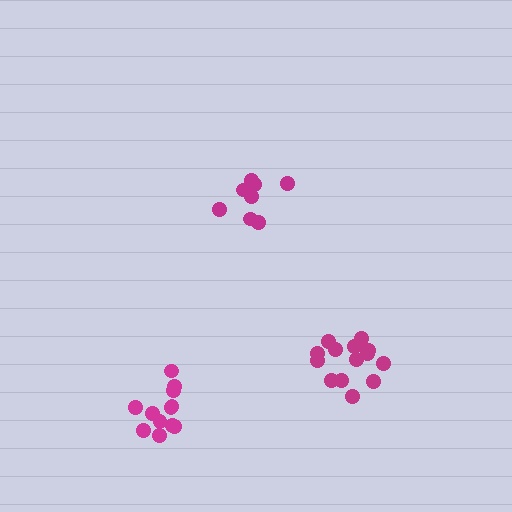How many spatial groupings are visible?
There are 3 spatial groupings.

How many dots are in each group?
Group 1: 8 dots, Group 2: 14 dots, Group 3: 12 dots (34 total).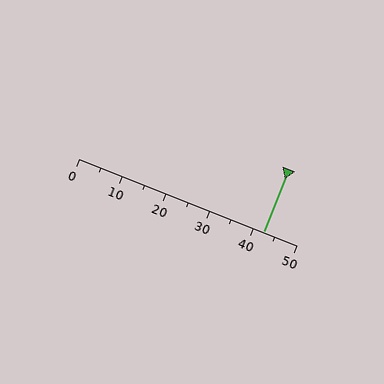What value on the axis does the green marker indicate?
The marker indicates approximately 42.5.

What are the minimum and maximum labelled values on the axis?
The axis runs from 0 to 50.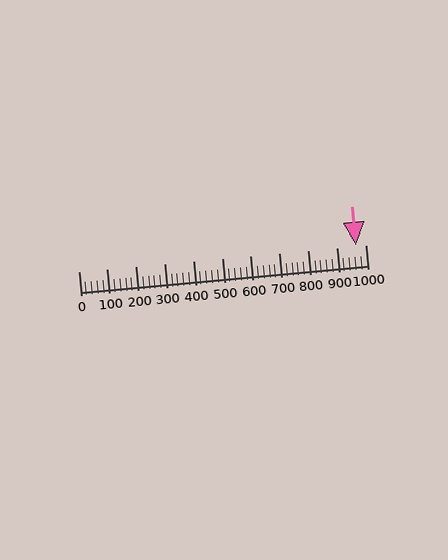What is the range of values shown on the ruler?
The ruler shows values from 0 to 1000.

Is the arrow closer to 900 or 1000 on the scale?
The arrow is closer to 1000.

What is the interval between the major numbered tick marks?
The major tick marks are spaced 100 units apart.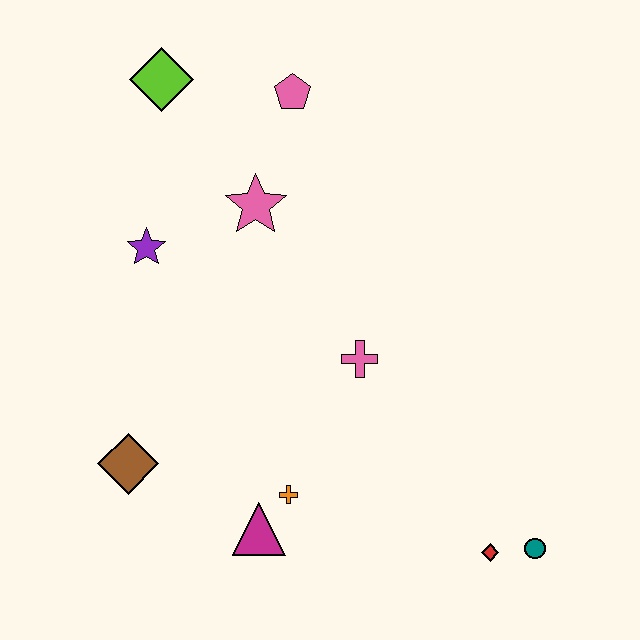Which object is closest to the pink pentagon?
The pink star is closest to the pink pentagon.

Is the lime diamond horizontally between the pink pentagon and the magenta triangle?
No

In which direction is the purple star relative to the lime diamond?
The purple star is below the lime diamond.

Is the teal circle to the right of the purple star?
Yes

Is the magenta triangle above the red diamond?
Yes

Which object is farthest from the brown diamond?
The teal circle is farthest from the brown diamond.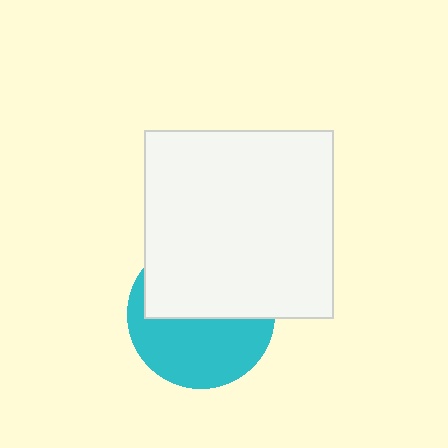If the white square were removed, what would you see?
You would see the complete cyan circle.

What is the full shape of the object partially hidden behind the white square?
The partially hidden object is a cyan circle.